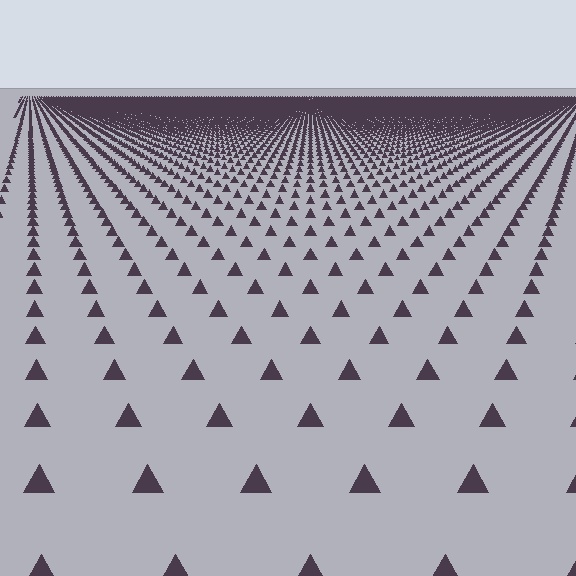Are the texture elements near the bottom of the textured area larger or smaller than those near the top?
Larger. Near the bottom, elements are closer to the viewer and appear at a bigger on-screen size.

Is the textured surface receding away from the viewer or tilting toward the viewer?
The surface is receding away from the viewer. Texture elements get smaller and denser toward the top.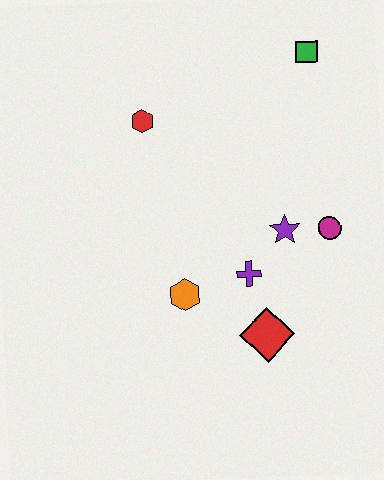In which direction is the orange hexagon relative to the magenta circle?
The orange hexagon is to the left of the magenta circle.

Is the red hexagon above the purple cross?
Yes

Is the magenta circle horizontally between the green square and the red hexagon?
No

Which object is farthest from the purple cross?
The green square is farthest from the purple cross.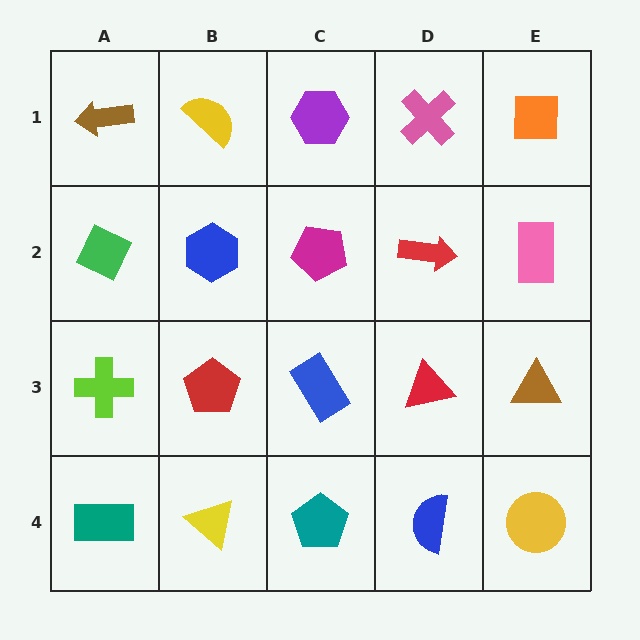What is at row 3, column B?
A red pentagon.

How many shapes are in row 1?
5 shapes.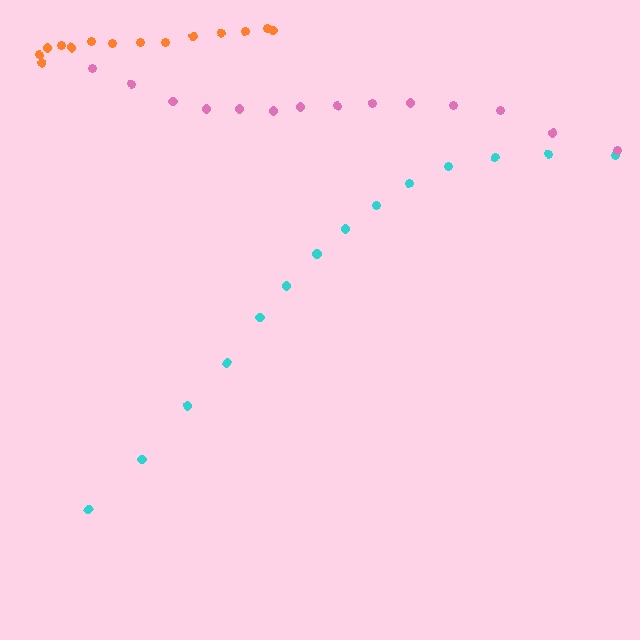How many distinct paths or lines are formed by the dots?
There are 3 distinct paths.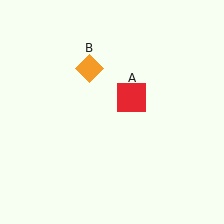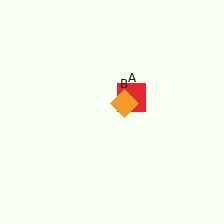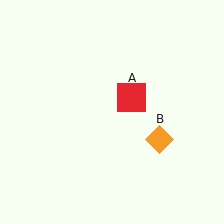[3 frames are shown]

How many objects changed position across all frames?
1 object changed position: orange diamond (object B).